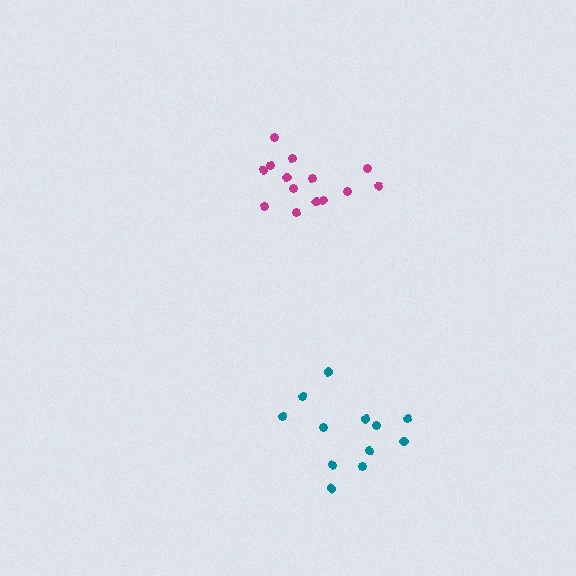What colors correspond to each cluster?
The clusters are colored: teal, magenta.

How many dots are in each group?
Group 1: 12 dots, Group 2: 14 dots (26 total).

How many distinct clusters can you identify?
There are 2 distinct clusters.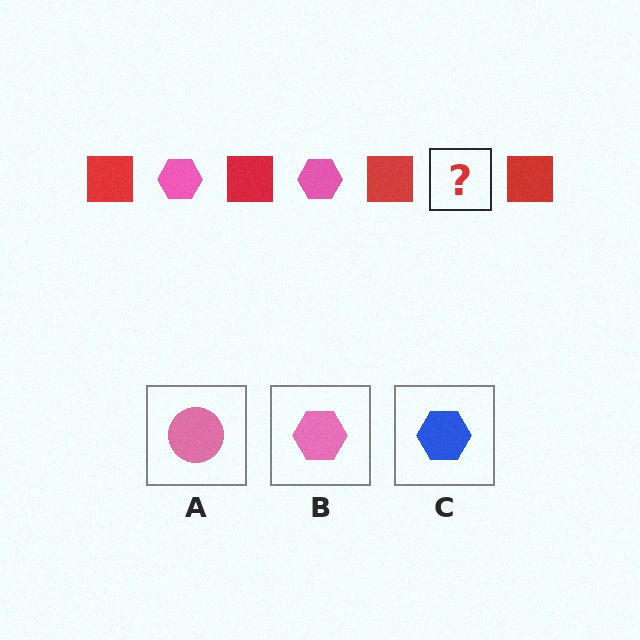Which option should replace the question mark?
Option B.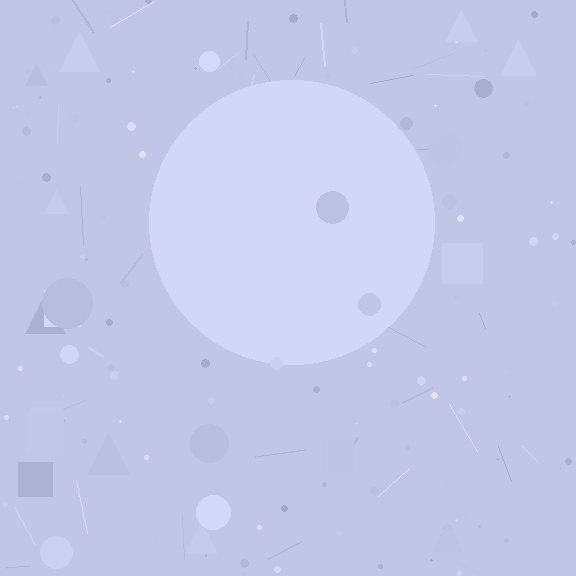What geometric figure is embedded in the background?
A circle is embedded in the background.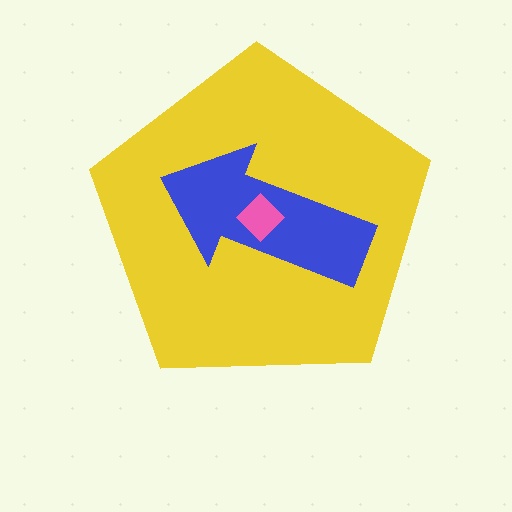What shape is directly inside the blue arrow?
The pink diamond.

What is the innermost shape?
The pink diamond.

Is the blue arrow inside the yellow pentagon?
Yes.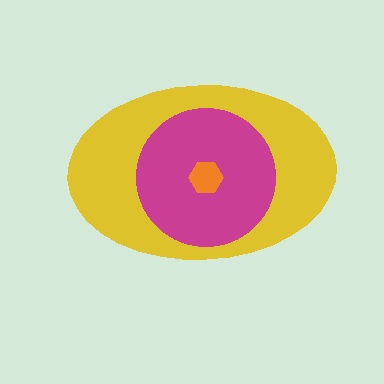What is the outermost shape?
The yellow ellipse.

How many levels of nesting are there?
3.